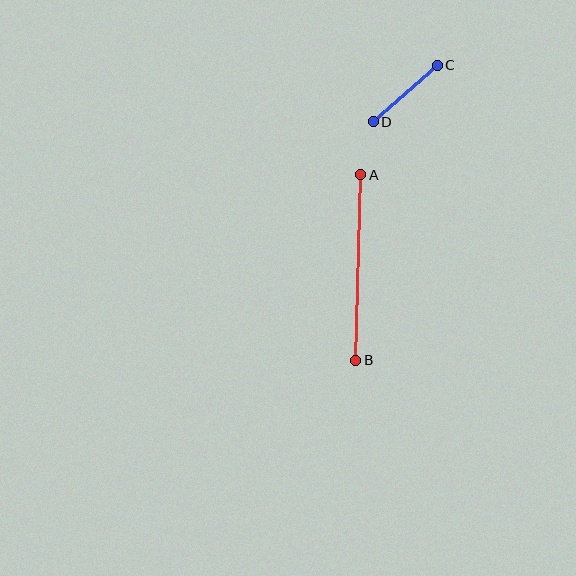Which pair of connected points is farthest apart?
Points A and B are farthest apart.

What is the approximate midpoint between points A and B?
The midpoint is at approximately (358, 267) pixels.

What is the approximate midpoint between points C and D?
The midpoint is at approximately (405, 94) pixels.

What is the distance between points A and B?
The distance is approximately 186 pixels.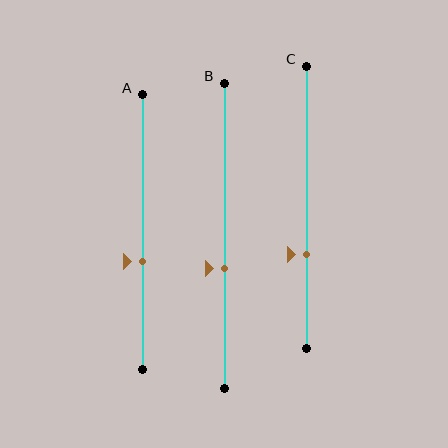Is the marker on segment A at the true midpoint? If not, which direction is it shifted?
No, the marker on segment A is shifted downward by about 11% of the segment length.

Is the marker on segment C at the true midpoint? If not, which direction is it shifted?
No, the marker on segment C is shifted downward by about 17% of the segment length.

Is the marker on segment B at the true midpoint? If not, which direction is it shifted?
No, the marker on segment B is shifted downward by about 11% of the segment length.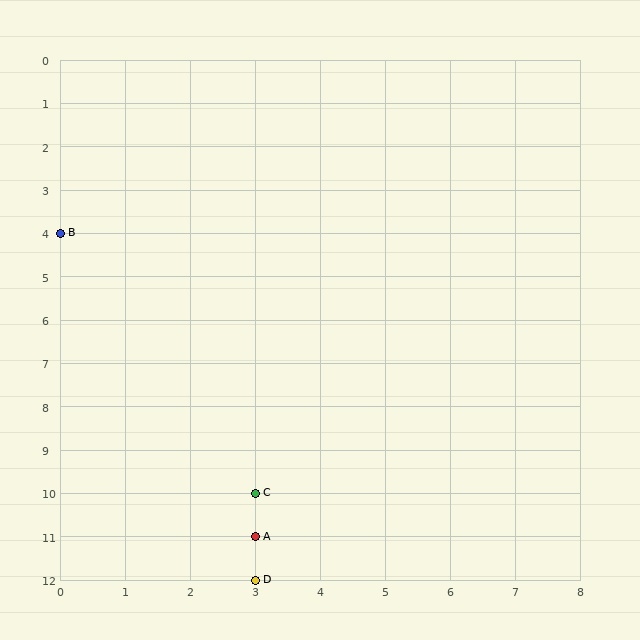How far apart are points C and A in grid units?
Points C and A are 1 row apart.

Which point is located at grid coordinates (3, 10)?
Point C is at (3, 10).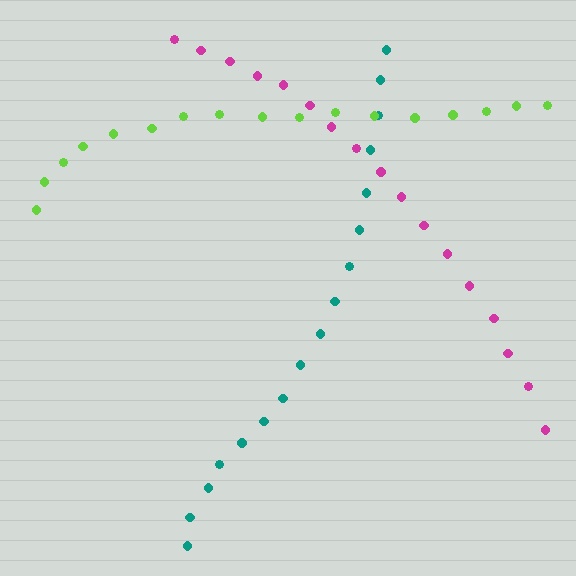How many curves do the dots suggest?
There are 3 distinct paths.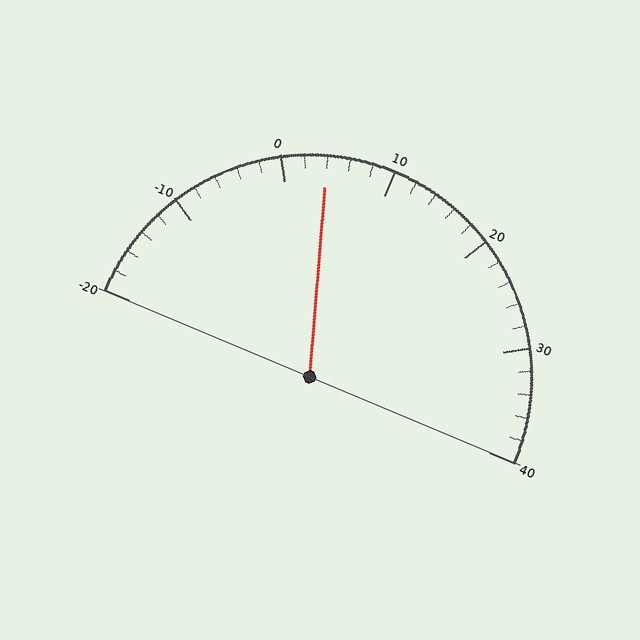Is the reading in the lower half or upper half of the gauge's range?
The reading is in the lower half of the range (-20 to 40).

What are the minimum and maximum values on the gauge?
The gauge ranges from -20 to 40.